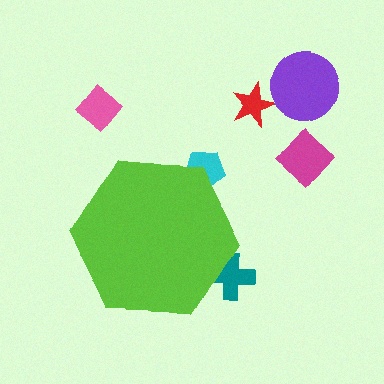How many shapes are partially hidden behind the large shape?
2 shapes are partially hidden.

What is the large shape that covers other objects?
A lime hexagon.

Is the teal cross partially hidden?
Yes, the teal cross is partially hidden behind the lime hexagon.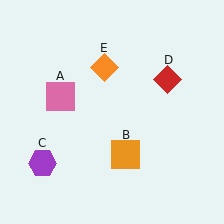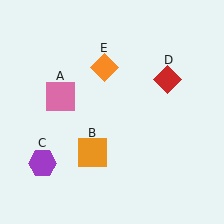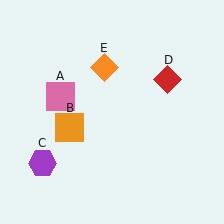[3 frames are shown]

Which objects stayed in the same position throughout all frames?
Pink square (object A) and purple hexagon (object C) and red diamond (object D) and orange diamond (object E) remained stationary.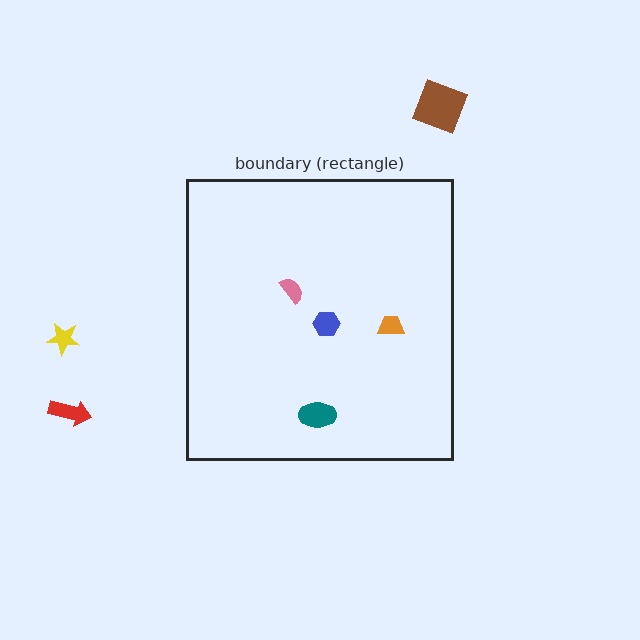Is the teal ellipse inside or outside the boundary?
Inside.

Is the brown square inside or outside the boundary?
Outside.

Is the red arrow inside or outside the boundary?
Outside.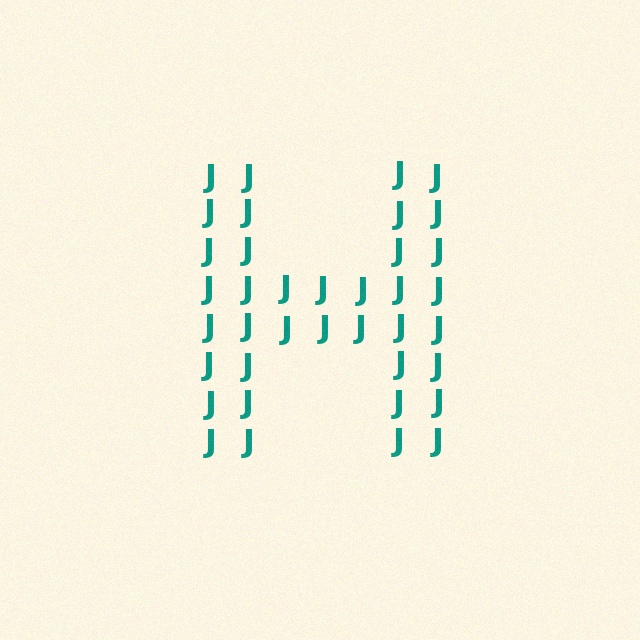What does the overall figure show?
The overall figure shows the letter H.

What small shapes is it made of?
It is made of small letter J's.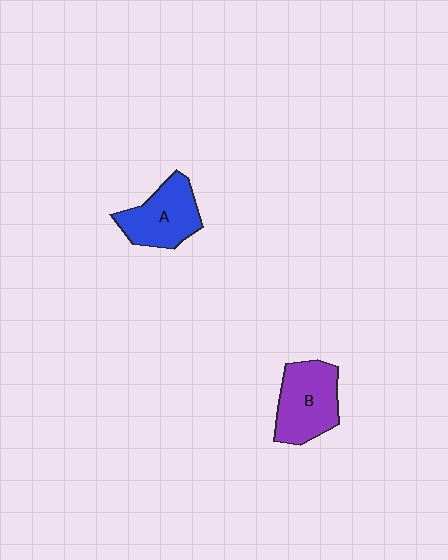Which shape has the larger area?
Shape B (purple).